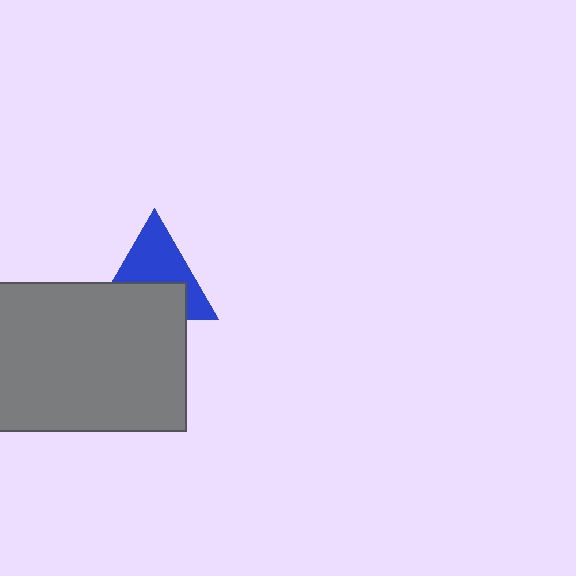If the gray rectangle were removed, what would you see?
You would see the complete blue triangle.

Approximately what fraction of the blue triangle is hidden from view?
Roughly 46% of the blue triangle is hidden behind the gray rectangle.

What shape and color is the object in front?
The object in front is a gray rectangle.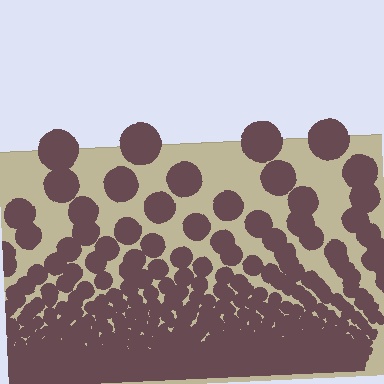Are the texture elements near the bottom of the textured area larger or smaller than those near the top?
Smaller. The gradient is inverted — elements near the bottom are smaller and denser.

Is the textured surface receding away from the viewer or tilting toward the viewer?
The surface appears to tilt toward the viewer. Texture elements get larger and sparser toward the top.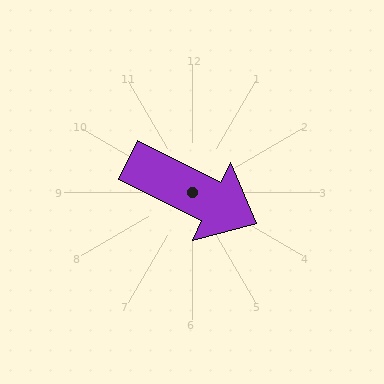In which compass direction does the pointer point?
Southeast.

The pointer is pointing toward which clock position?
Roughly 4 o'clock.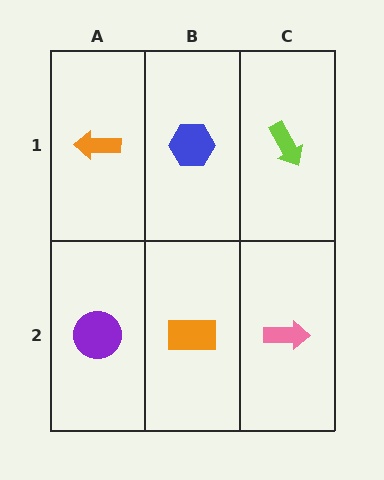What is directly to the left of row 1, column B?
An orange arrow.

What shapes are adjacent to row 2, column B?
A blue hexagon (row 1, column B), a purple circle (row 2, column A), a pink arrow (row 2, column C).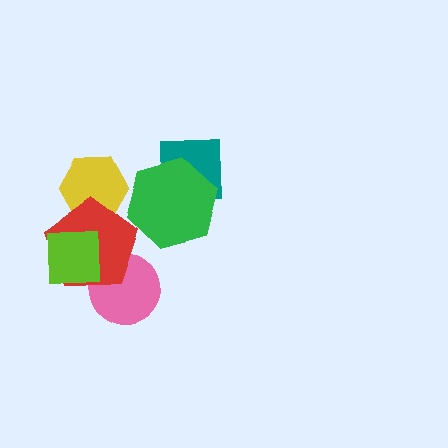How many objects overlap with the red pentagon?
3 objects overlap with the red pentagon.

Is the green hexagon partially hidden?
No, no other shape covers it.